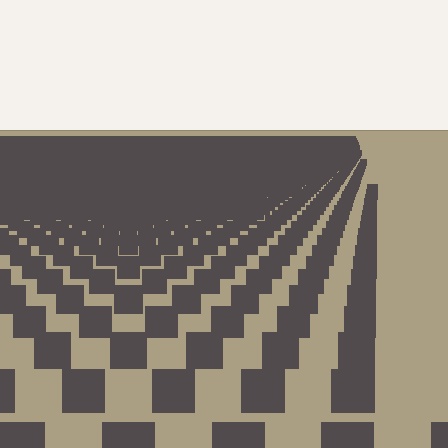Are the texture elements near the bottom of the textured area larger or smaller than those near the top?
Larger. Near the bottom, elements are closer to the viewer and appear at a bigger on-screen size.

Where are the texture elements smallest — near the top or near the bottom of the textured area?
Near the top.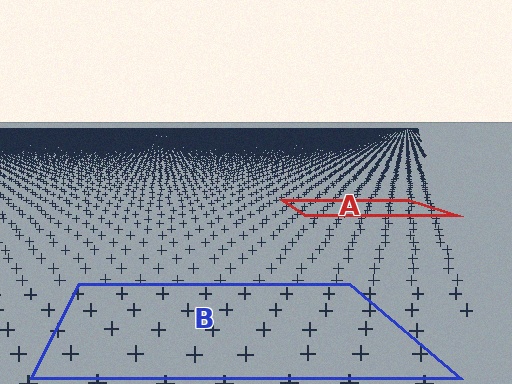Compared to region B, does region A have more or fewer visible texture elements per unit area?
Region A has more texture elements per unit area — they are packed more densely because it is farther away.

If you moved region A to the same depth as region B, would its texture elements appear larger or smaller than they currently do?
They would appear larger. At a closer depth, the same texture elements are projected at a bigger on-screen size.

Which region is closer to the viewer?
Region B is closer. The texture elements there are larger and more spread out.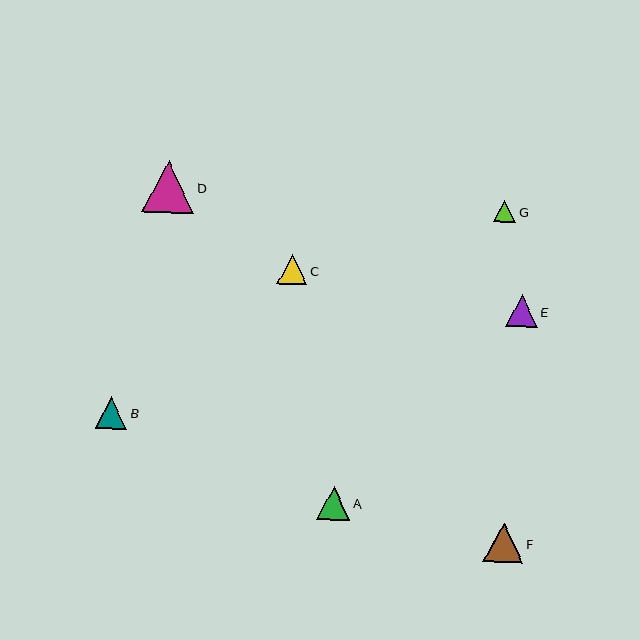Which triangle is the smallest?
Triangle G is the smallest with a size of approximately 23 pixels.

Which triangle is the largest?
Triangle D is the largest with a size of approximately 52 pixels.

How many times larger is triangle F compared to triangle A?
Triangle F is approximately 1.2 times the size of triangle A.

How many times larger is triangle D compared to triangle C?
Triangle D is approximately 1.7 times the size of triangle C.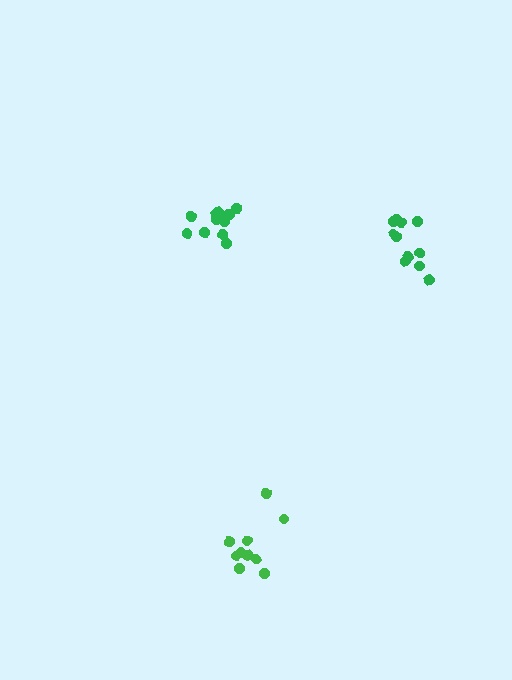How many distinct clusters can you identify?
There are 3 distinct clusters.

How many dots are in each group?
Group 1: 11 dots, Group 2: 12 dots, Group 3: 10 dots (33 total).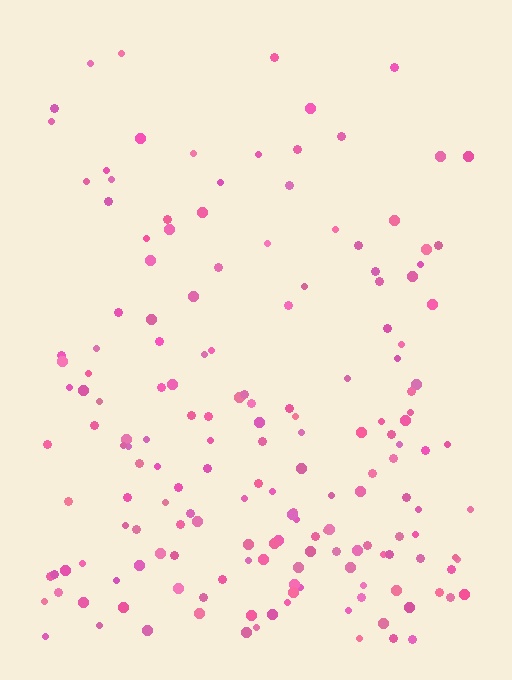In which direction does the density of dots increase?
From top to bottom, with the bottom side densest.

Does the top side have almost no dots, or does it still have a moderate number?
Still a moderate number, just noticeably fewer than the bottom.